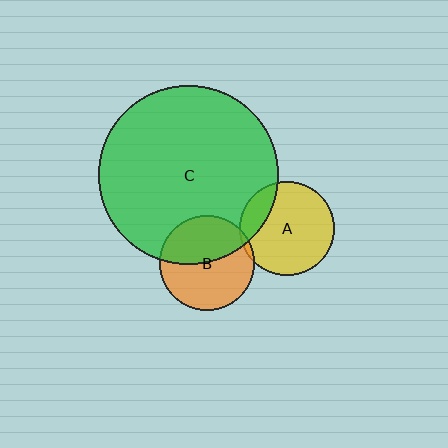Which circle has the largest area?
Circle C (green).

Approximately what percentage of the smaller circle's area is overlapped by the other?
Approximately 5%.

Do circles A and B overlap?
Yes.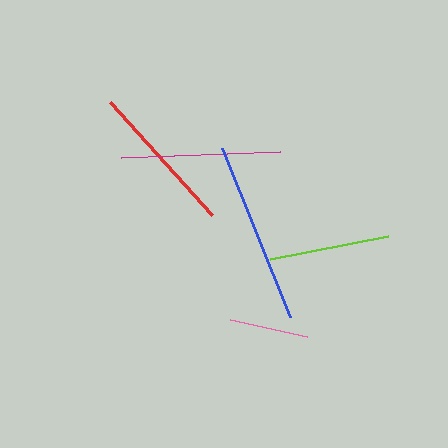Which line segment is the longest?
The blue line is the longest at approximately 182 pixels.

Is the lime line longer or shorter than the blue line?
The blue line is longer than the lime line.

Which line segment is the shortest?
The pink line is the shortest at approximately 79 pixels.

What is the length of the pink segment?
The pink segment is approximately 79 pixels long.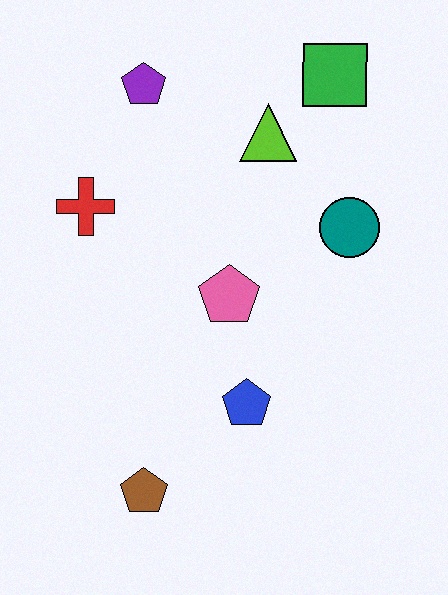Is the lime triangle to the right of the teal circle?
No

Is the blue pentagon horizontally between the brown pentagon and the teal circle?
Yes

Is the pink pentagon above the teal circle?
No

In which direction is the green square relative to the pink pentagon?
The green square is above the pink pentagon.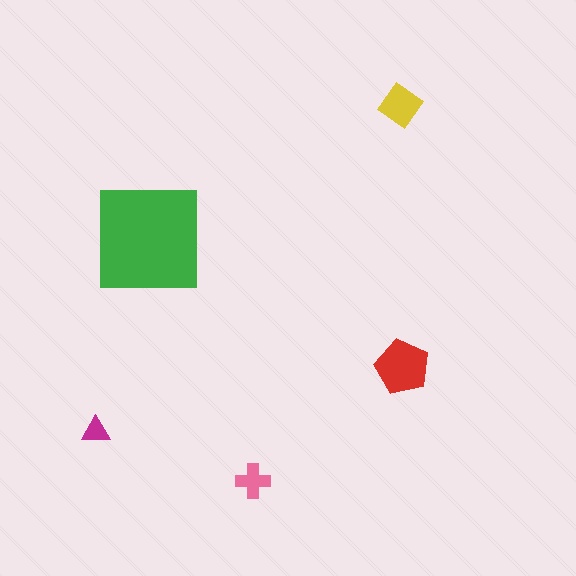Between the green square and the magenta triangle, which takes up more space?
The green square.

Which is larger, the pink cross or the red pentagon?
The red pentagon.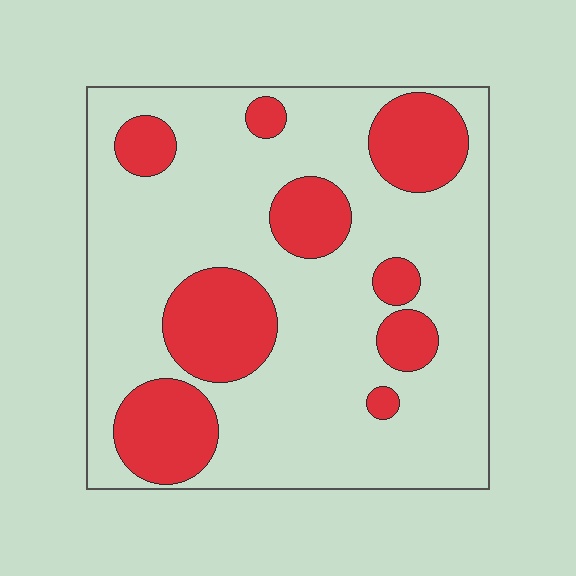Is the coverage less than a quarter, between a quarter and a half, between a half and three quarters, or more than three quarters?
Between a quarter and a half.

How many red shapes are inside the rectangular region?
9.